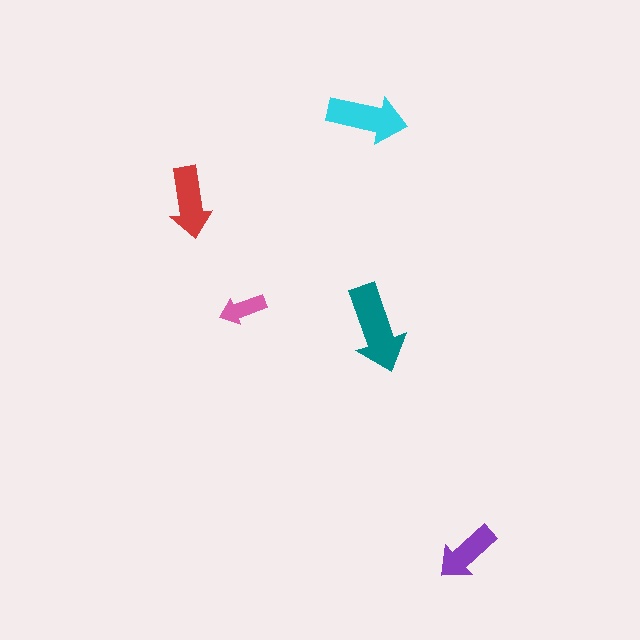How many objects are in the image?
There are 5 objects in the image.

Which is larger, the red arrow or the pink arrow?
The red one.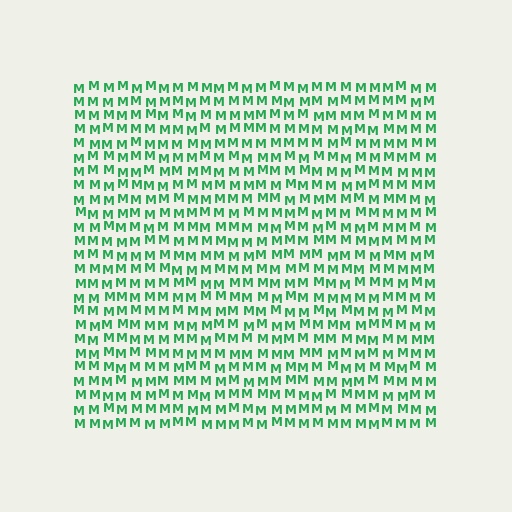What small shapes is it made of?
It is made of small letter M's.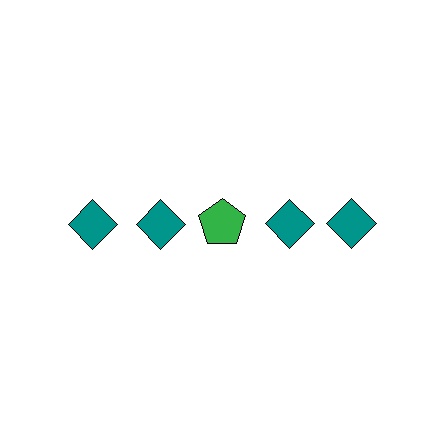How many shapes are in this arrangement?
There are 5 shapes arranged in a grid pattern.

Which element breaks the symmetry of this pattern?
The green pentagon in the top row, center column breaks the symmetry. All other shapes are teal diamonds.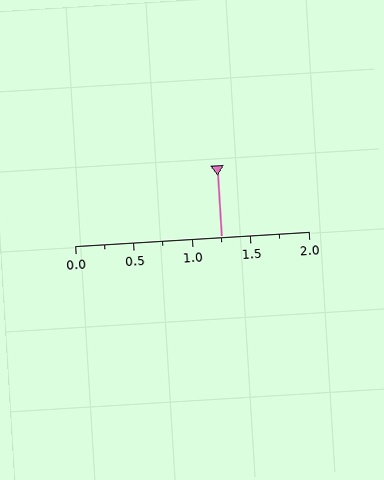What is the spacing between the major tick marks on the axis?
The major ticks are spaced 0.5 apart.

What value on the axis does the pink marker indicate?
The marker indicates approximately 1.25.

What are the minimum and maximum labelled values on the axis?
The axis runs from 0.0 to 2.0.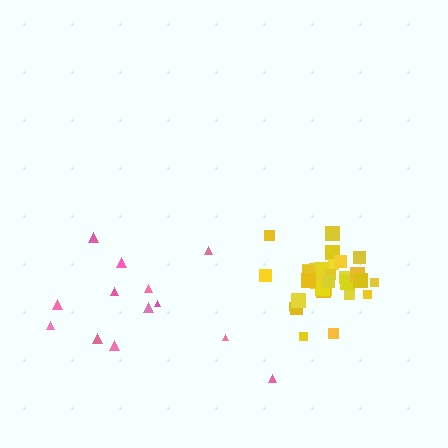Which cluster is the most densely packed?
Yellow.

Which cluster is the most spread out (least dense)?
Pink.